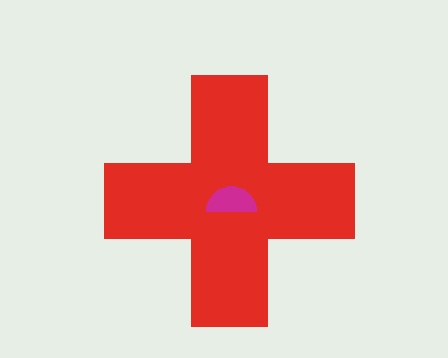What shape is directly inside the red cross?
The magenta semicircle.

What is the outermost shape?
The red cross.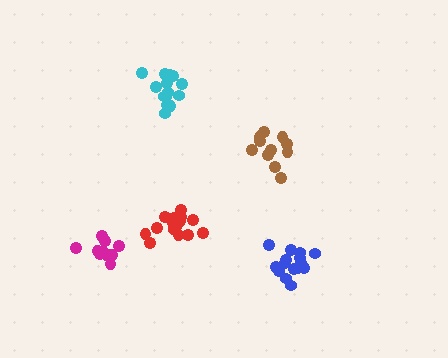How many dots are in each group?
Group 1: 11 dots, Group 2: 16 dots, Group 3: 14 dots, Group 4: 12 dots, Group 5: 15 dots (68 total).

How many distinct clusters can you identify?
There are 5 distinct clusters.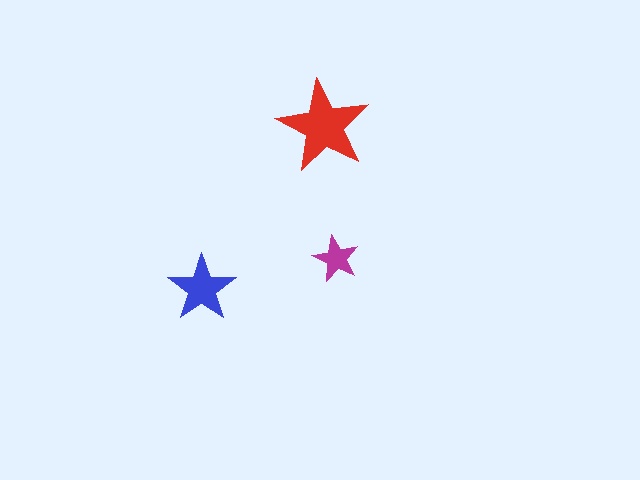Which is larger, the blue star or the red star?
The red one.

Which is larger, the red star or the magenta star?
The red one.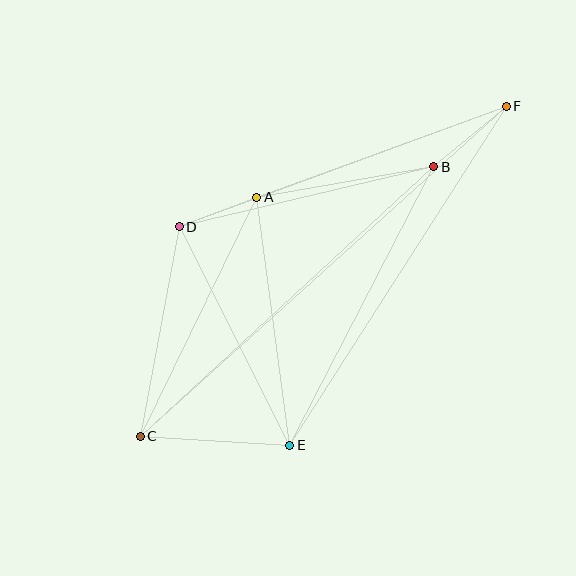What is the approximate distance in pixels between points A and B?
The distance between A and B is approximately 180 pixels.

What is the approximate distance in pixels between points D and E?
The distance between D and E is approximately 245 pixels.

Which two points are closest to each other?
Points A and D are closest to each other.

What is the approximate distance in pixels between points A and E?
The distance between A and E is approximately 250 pixels.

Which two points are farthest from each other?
Points C and F are farthest from each other.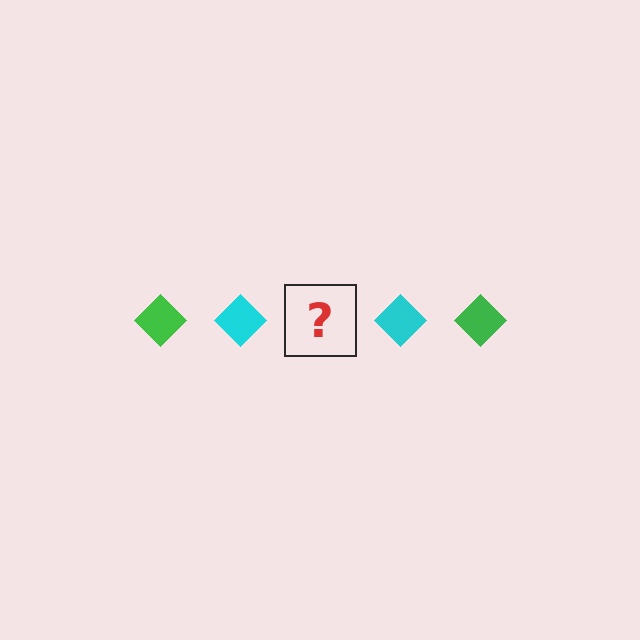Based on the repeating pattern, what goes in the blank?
The blank should be a green diamond.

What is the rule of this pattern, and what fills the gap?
The rule is that the pattern cycles through green, cyan diamonds. The gap should be filled with a green diamond.